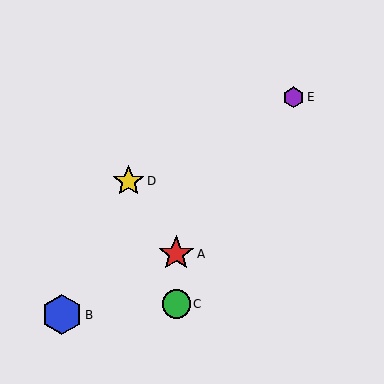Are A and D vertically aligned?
No, A is at x≈176 and D is at x≈128.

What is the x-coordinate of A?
Object A is at x≈176.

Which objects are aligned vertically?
Objects A, C are aligned vertically.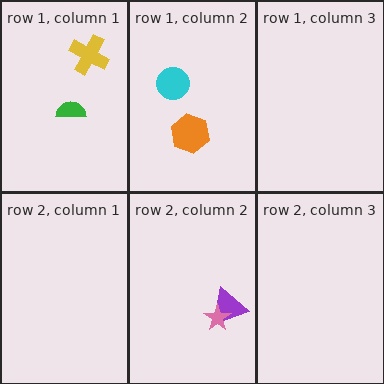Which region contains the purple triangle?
The row 2, column 2 region.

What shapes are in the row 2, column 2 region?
The purple triangle, the pink star.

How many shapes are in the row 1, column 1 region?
2.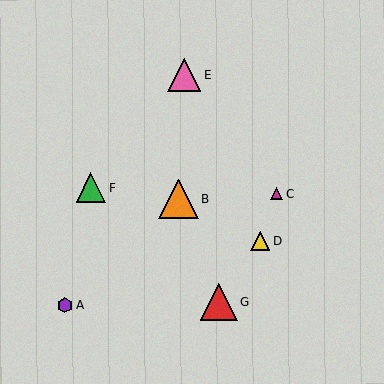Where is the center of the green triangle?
The center of the green triangle is at (91, 188).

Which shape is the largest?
The orange triangle (labeled B) is the largest.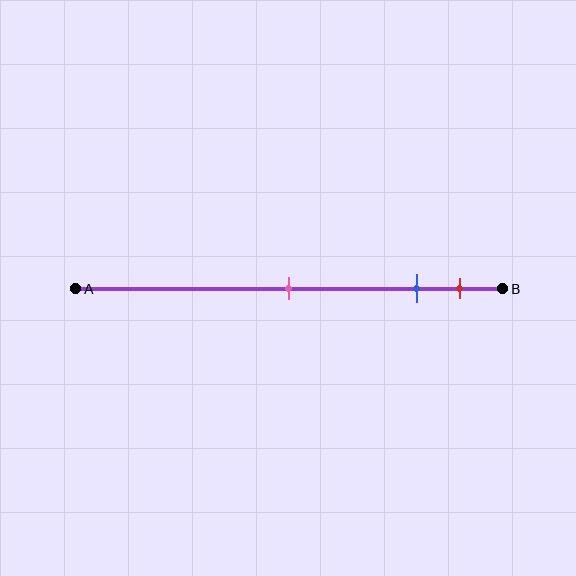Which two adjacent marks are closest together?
The blue and red marks are the closest adjacent pair.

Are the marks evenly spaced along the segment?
No, the marks are not evenly spaced.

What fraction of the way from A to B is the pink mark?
The pink mark is approximately 50% (0.5) of the way from A to B.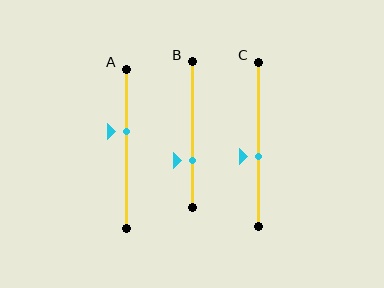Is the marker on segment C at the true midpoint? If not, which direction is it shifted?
No, the marker on segment C is shifted downward by about 8% of the segment length.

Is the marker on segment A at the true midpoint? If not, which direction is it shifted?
No, the marker on segment A is shifted upward by about 11% of the segment length.